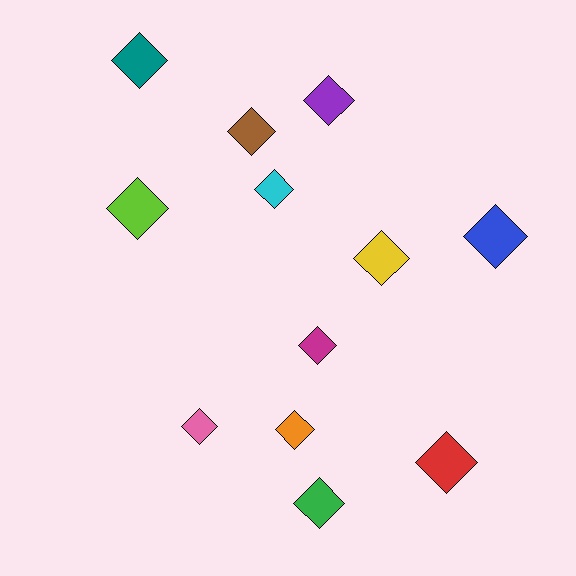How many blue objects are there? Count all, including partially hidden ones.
There is 1 blue object.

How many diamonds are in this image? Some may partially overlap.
There are 12 diamonds.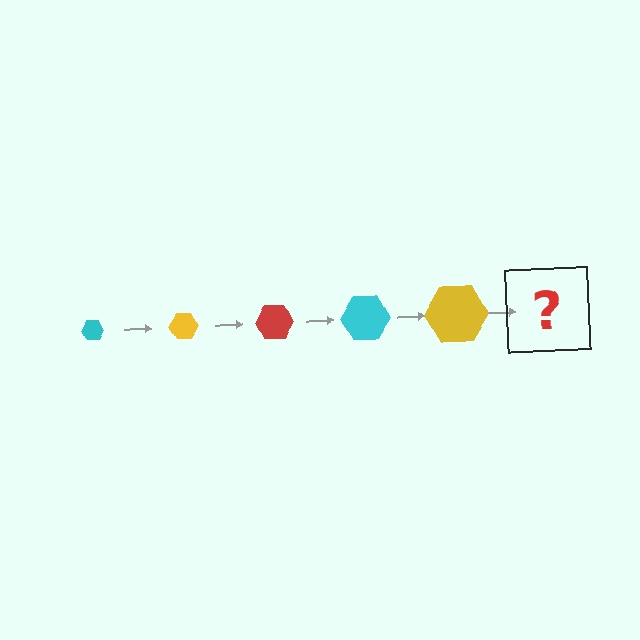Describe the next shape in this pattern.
It should be a red hexagon, larger than the previous one.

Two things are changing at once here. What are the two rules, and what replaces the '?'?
The two rules are that the hexagon grows larger each step and the color cycles through cyan, yellow, and red. The '?' should be a red hexagon, larger than the previous one.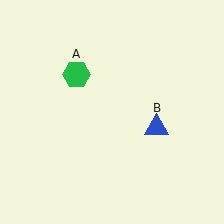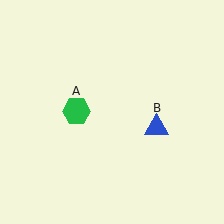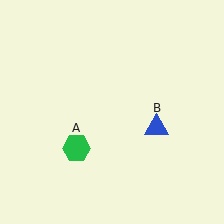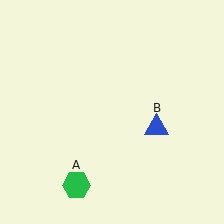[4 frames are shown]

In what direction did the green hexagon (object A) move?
The green hexagon (object A) moved down.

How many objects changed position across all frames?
1 object changed position: green hexagon (object A).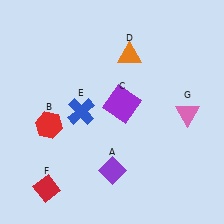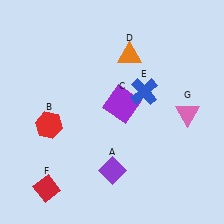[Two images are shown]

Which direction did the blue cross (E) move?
The blue cross (E) moved right.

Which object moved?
The blue cross (E) moved right.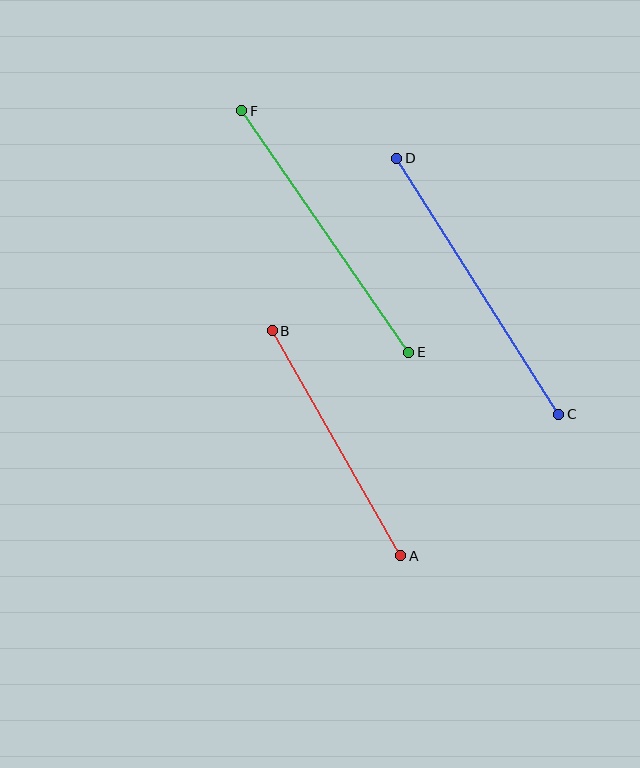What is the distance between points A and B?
The distance is approximately 259 pixels.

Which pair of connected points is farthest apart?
Points C and D are farthest apart.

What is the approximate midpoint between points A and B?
The midpoint is at approximately (337, 443) pixels.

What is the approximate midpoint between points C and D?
The midpoint is at approximately (478, 286) pixels.